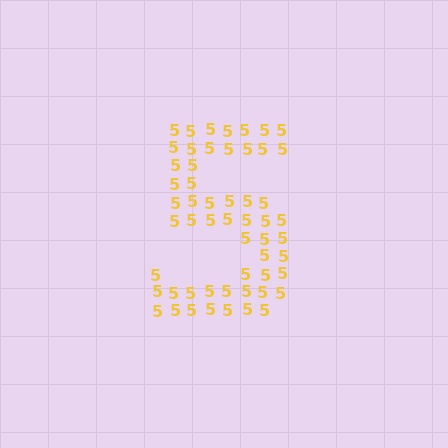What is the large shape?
The large shape is the digit 5.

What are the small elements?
The small elements are digit 5's.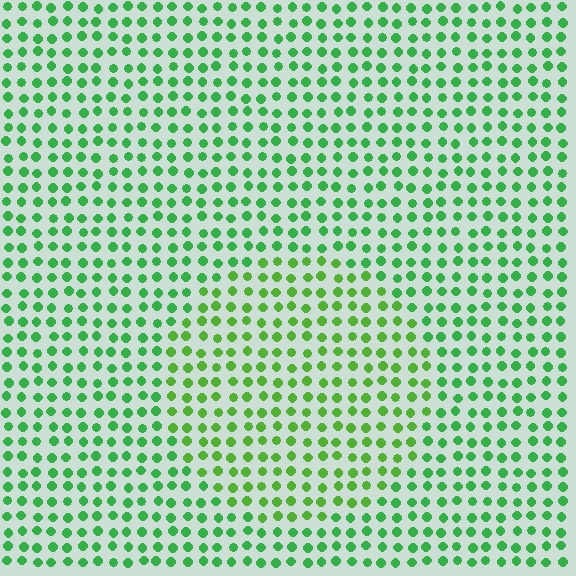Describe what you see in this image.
The image is filled with small green elements in a uniform arrangement. A circle-shaped region is visible where the elements are tinted to a slightly different hue, forming a subtle color boundary.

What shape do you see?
I see a circle.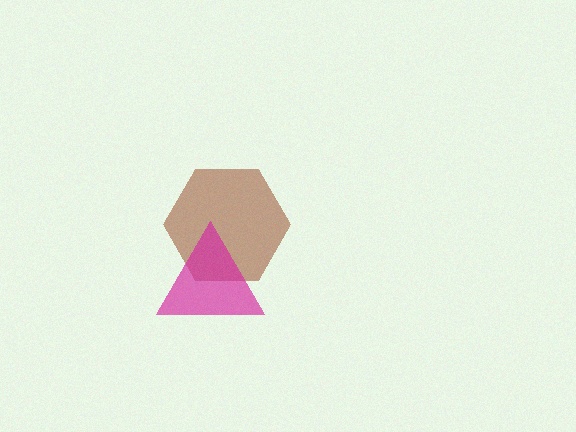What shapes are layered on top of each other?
The layered shapes are: a brown hexagon, a magenta triangle.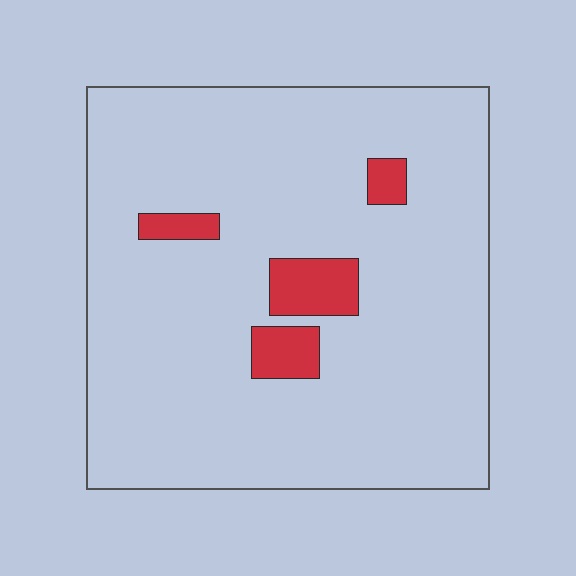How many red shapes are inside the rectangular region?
4.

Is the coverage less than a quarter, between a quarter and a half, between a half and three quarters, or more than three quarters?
Less than a quarter.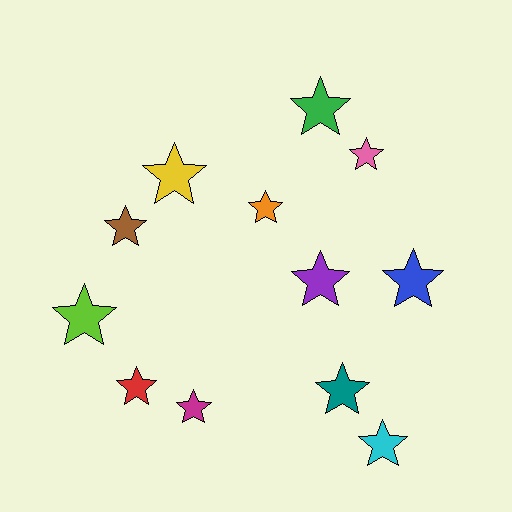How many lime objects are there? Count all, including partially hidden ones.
There is 1 lime object.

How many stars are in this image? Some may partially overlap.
There are 12 stars.